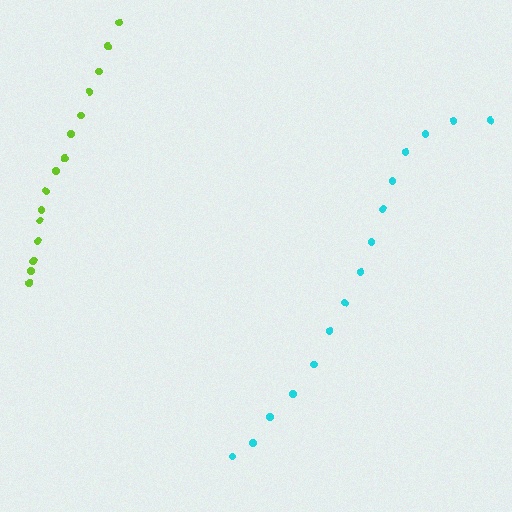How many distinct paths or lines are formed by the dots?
There are 2 distinct paths.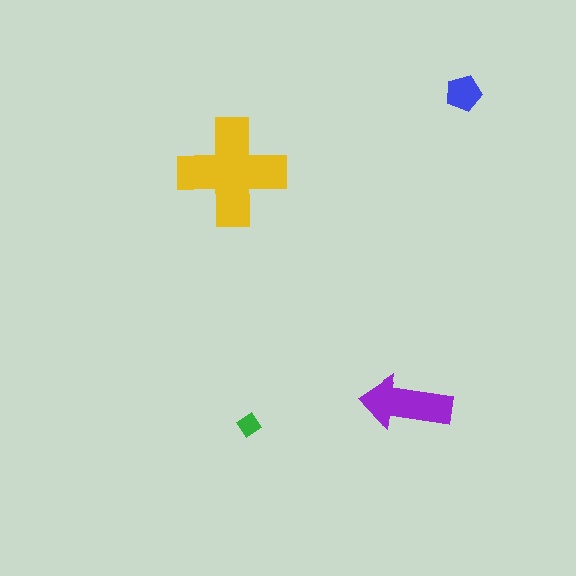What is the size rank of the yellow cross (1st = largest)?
1st.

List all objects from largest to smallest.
The yellow cross, the purple arrow, the blue pentagon, the green diamond.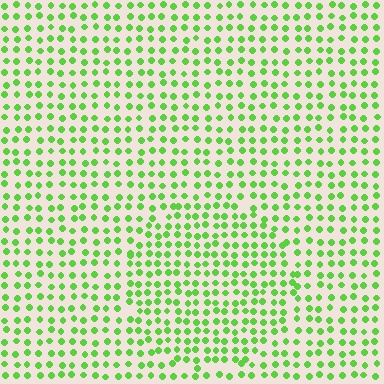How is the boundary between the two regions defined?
The boundary is defined by a change in element density (approximately 1.4x ratio). All elements are the same color, size, and shape.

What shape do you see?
I see a circle.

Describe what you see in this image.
The image contains small lime elements arranged at two different densities. A circle-shaped region is visible where the elements are more densely packed than the surrounding area.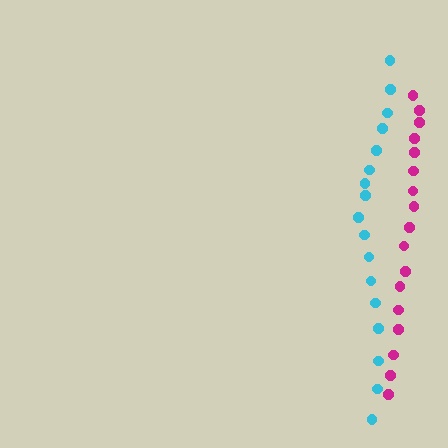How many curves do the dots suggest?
There are 2 distinct paths.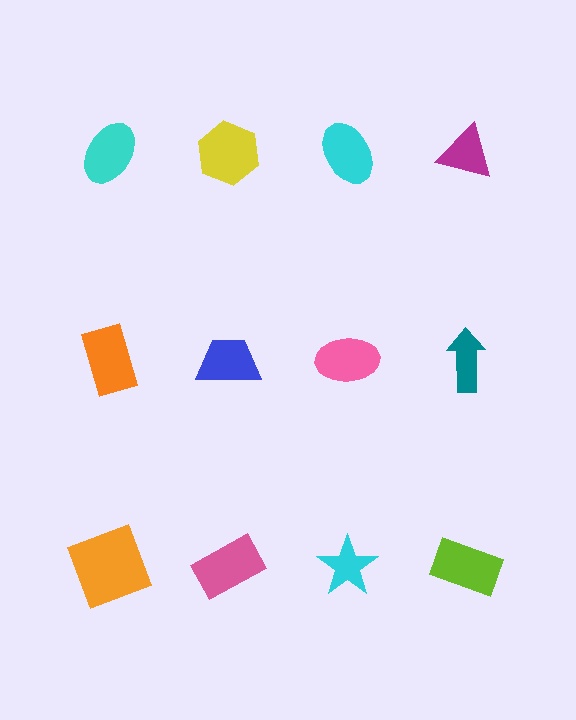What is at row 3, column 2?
A pink rectangle.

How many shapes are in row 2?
4 shapes.